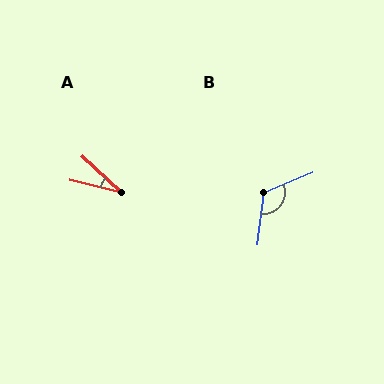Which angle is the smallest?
A, at approximately 30 degrees.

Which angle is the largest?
B, at approximately 119 degrees.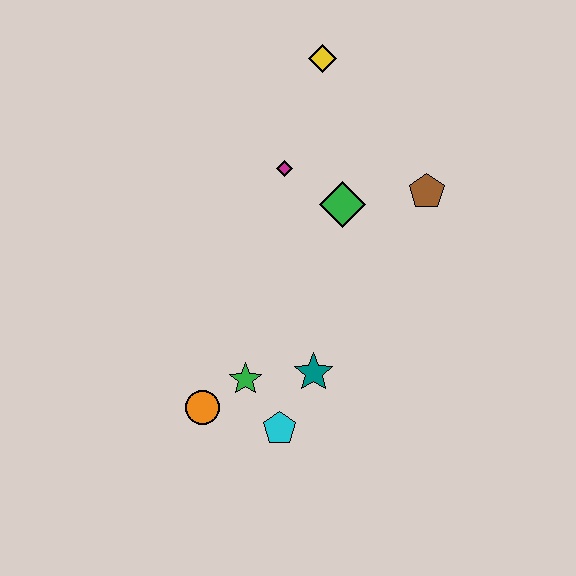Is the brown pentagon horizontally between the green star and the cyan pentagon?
No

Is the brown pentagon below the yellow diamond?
Yes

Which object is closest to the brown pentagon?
The green diamond is closest to the brown pentagon.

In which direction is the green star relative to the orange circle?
The green star is to the right of the orange circle.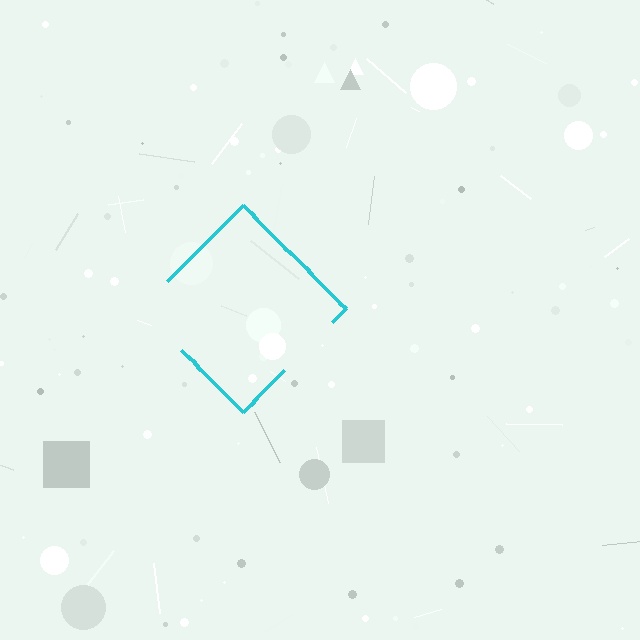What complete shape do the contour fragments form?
The contour fragments form a diamond.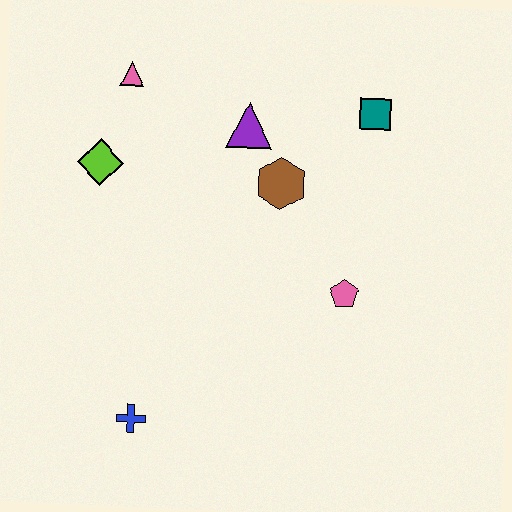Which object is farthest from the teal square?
The blue cross is farthest from the teal square.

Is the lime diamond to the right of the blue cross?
No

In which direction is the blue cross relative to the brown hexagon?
The blue cross is below the brown hexagon.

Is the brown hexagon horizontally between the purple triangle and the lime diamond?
No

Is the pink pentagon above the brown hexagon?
No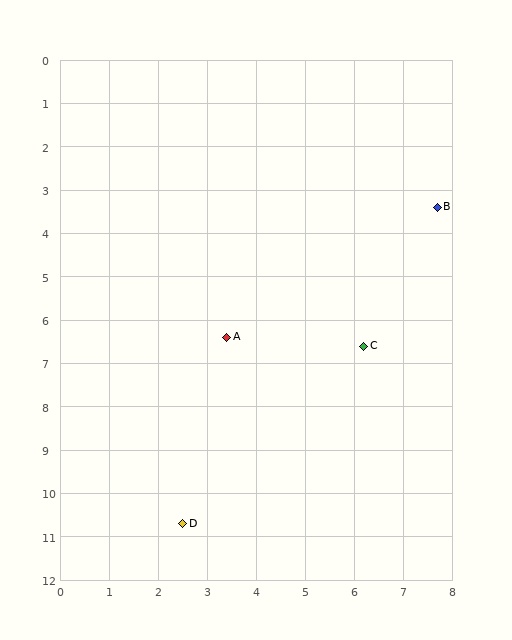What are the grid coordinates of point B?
Point B is at approximately (7.7, 3.4).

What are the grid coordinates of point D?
Point D is at approximately (2.5, 10.7).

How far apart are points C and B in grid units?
Points C and B are about 3.5 grid units apart.